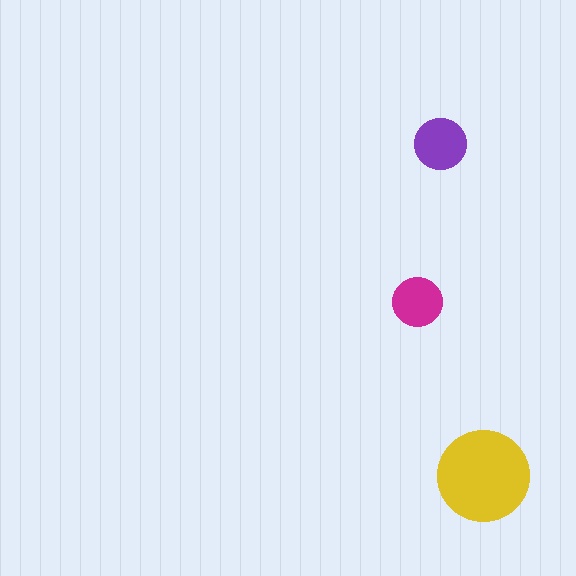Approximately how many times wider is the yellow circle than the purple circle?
About 2 times wider.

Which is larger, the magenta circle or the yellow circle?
The yellow one.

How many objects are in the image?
There are 3 objects in the image.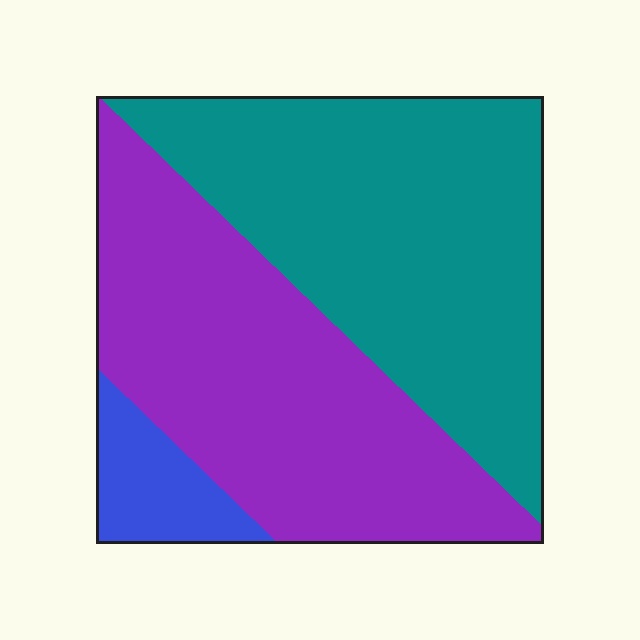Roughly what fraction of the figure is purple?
Purple takes up between a quarter and a half of the figure.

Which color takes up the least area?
Blue, at roughly 10%.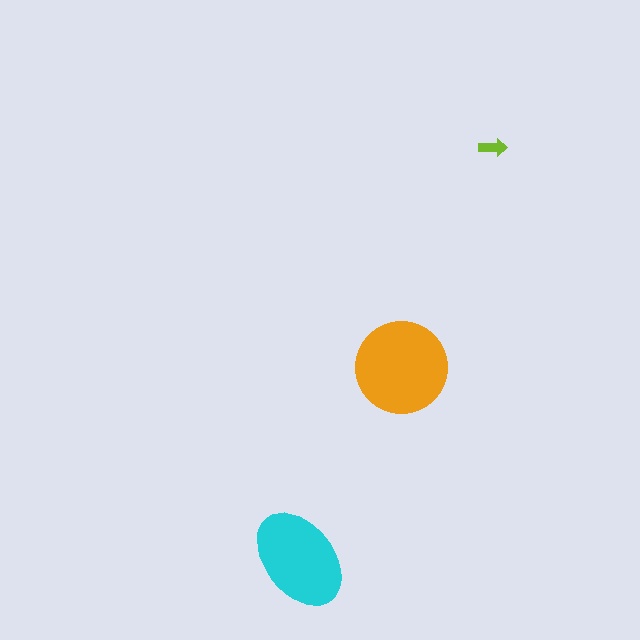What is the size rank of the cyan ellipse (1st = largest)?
2nd.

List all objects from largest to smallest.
The orange circle, the cyan ellipse, the lime arrow.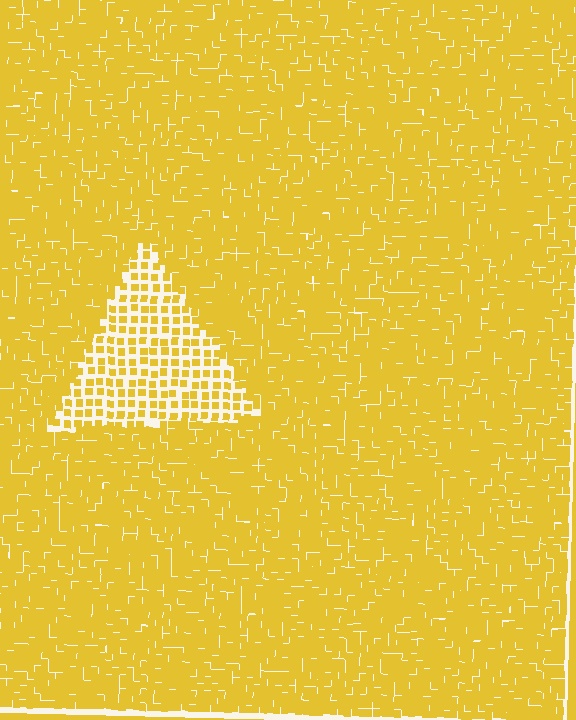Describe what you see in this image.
The image contains small yellow elements arranged at two different densities. A triangle-shaped region is visible where the elements are less densely packed than the surrounding area.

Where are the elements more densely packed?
The elements are more densely packed outside the triangle boundary.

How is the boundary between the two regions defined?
The boundary is defined by a change in element density (approximately 2.2x ratio). All elements are the same color, size, and shape.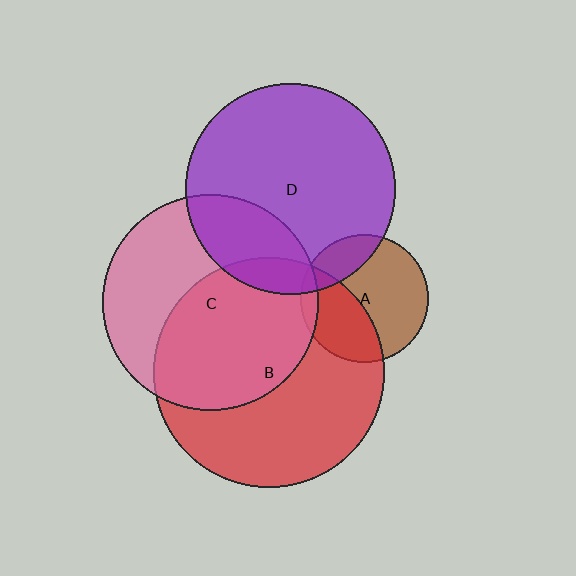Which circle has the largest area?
Circle B (red).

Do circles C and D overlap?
Yes.